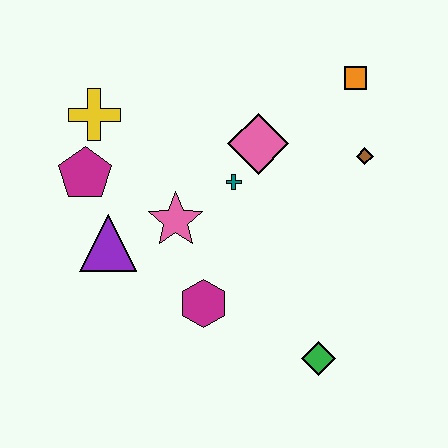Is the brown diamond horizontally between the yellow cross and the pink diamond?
No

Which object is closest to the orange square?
The brown diamond is closest to the orange square.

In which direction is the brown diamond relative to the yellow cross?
The brown diamond is to the right of the yellow cross.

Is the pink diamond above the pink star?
Yes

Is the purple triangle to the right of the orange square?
No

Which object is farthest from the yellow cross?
The green diamond is farthest from the yellow cross.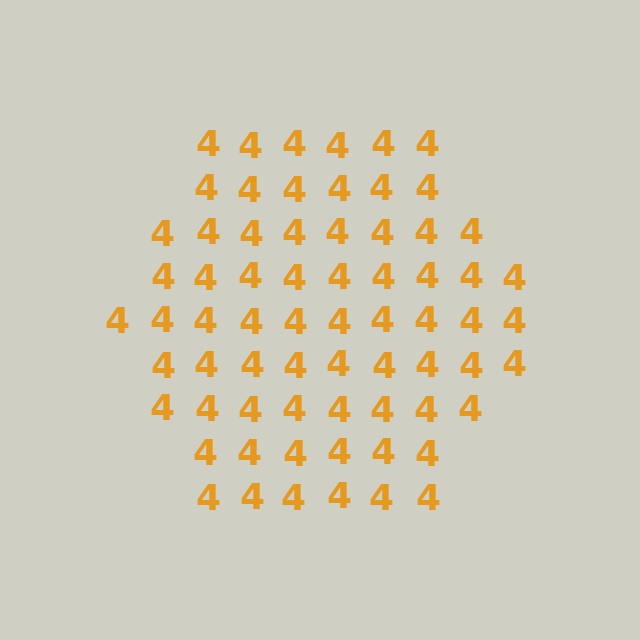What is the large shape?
The large shape is a hexagon.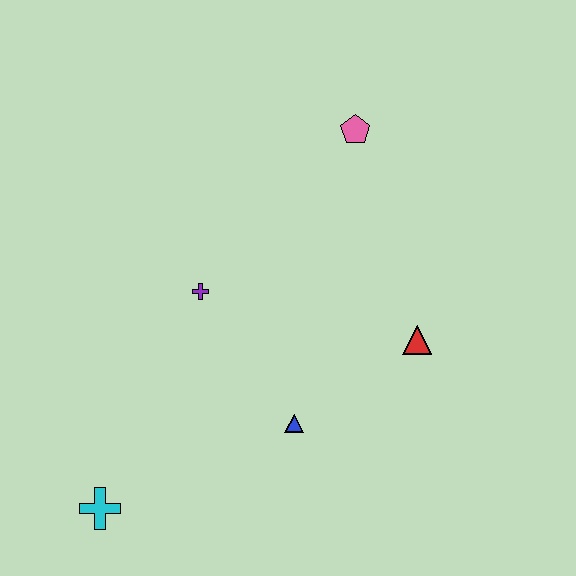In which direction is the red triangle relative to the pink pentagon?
The red triangle is below the pink pentagon.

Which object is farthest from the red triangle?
The cyan cross is farthest from the red triangle.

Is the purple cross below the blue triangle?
No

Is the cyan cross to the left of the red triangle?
Yes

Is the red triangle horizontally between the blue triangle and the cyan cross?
No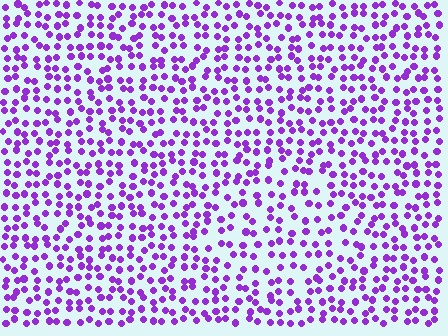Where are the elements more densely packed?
The elements are more densely packed outside the diamond boundary.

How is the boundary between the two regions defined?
The boundary is defined by a change in element density (approximately 1.4x ratio). All elements are the same color, size, and shape.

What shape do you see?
I see a diamond.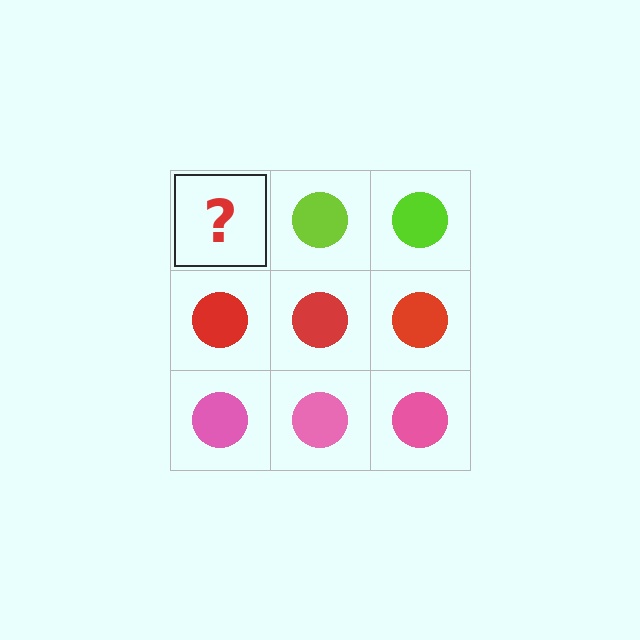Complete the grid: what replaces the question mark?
The question mark should be replaced with a lime circle.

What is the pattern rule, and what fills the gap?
The rule is that each row has a consistent color. The gap should be filled with a lime circle.